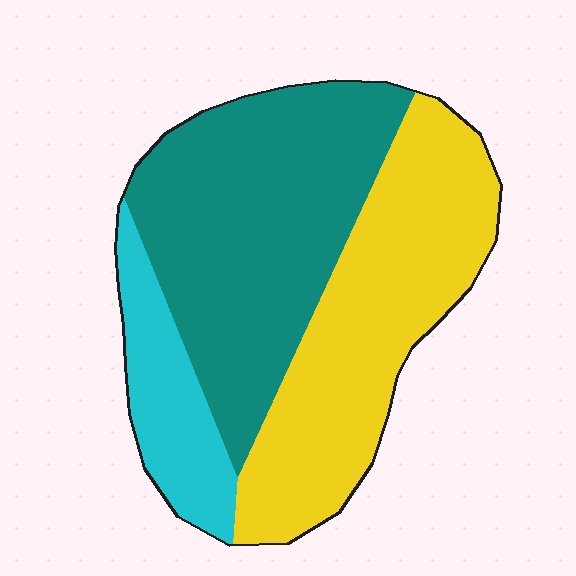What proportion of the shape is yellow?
Yellow takes up between a quarter and a half of the shape.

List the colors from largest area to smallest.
From largest to smallest: teal, yellow, cyan.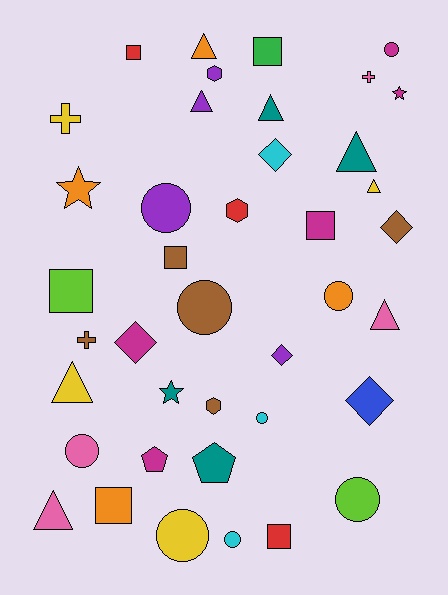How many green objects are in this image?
There is 1 green object.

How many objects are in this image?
There are 40 objects.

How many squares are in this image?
There are 7 squares.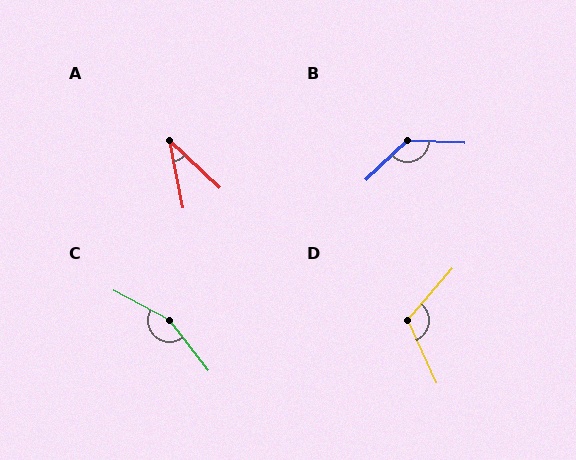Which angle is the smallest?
A, at approximately 35 degrees.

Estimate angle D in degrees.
Approximately 115 degrees.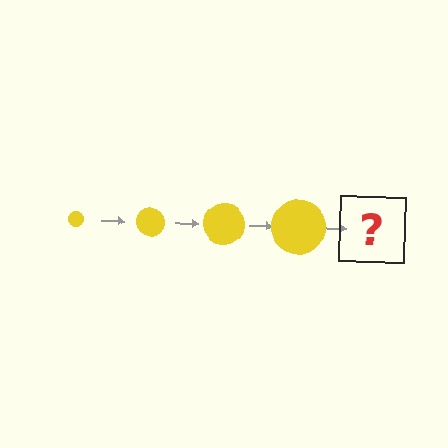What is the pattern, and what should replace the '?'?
The pattern is that the circle gets progressively larger each step. The '?' should be a yellow circle, larger than the previous one.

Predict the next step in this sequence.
The next step is a yellow circle, larger than the previous one.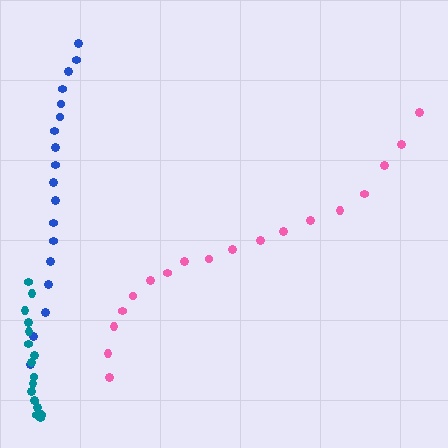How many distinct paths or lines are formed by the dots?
There are 3 distinct paths.